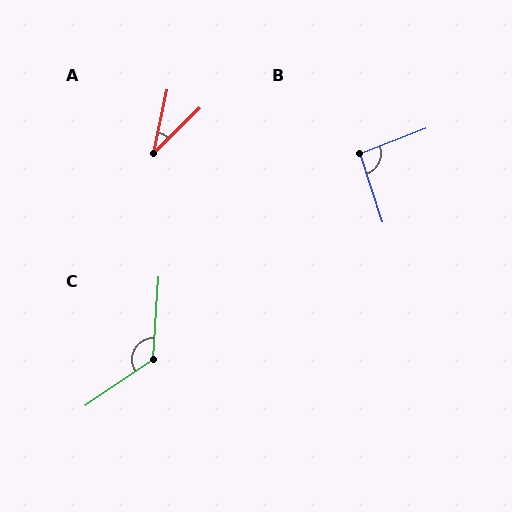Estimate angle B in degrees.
Approximately 93 degrees.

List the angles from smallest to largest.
A (33°), B (93°), C (128°).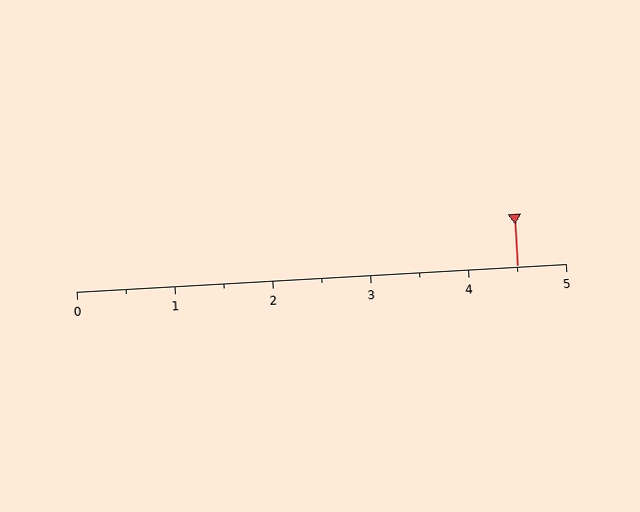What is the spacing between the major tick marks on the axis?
The major ticks are spaced 1 apart.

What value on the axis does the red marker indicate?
The marker indicates approximately 4.5.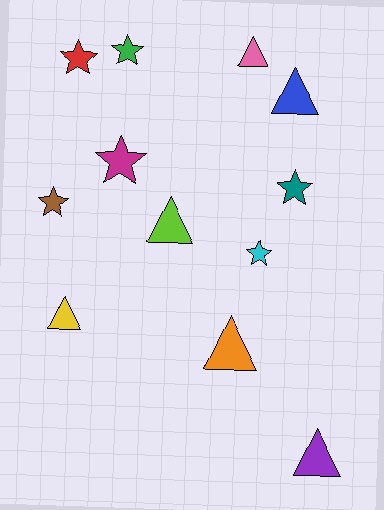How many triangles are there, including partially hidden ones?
There are 6 triangles.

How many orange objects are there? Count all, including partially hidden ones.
There is 1 orange object.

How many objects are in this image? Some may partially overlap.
There are 12 objects.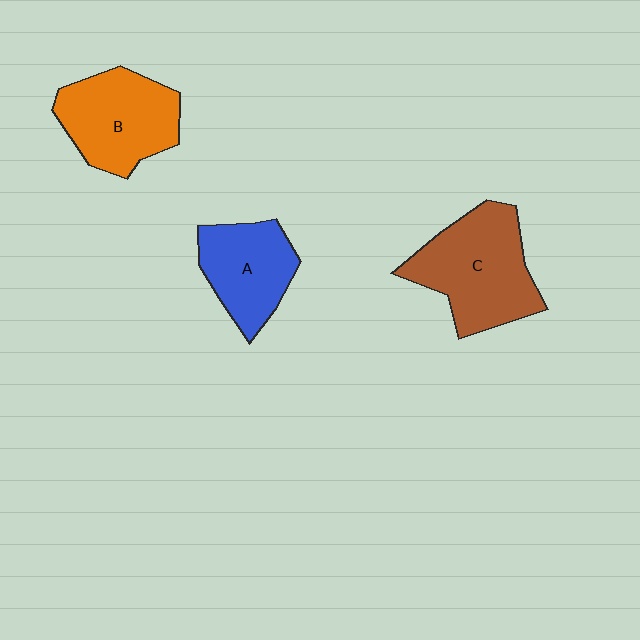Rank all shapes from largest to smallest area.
From largest to smallest: C (brown), B (orange), A (blue).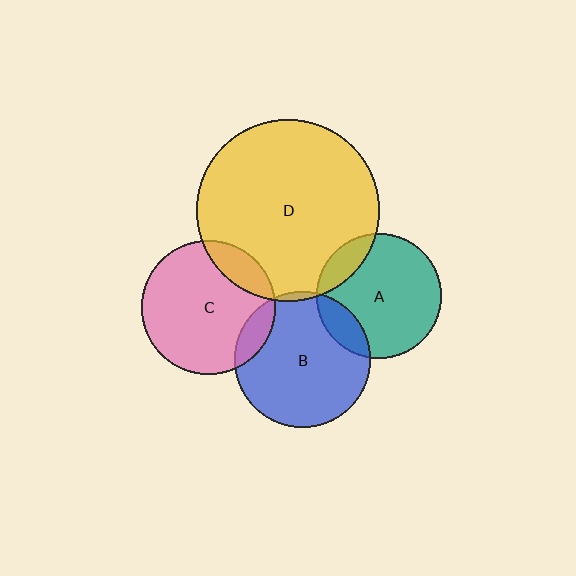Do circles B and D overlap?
Yes.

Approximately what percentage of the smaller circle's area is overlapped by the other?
Approximately 5%.